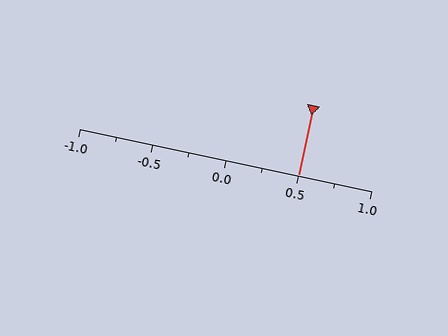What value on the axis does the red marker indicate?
The marker indicates approximately 0.5.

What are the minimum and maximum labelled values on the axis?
The axis runs from -1.0 to 1.0.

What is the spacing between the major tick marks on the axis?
The major ticks are spaced 0.5 apart.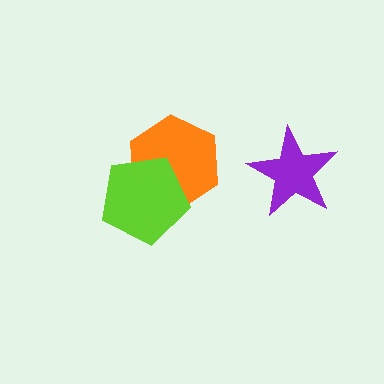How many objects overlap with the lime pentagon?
1 object overlaps with the lime pentagon.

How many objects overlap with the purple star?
0 objects overlap with the purple star.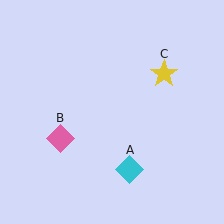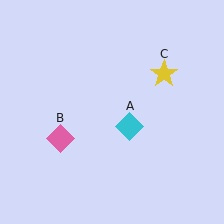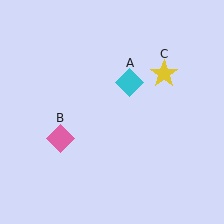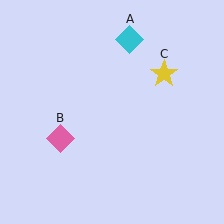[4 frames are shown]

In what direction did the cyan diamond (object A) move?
The cyan diamond (object A) moved up.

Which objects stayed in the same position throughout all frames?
Pink diamond (object B) and yellow star (object C) remained stationary.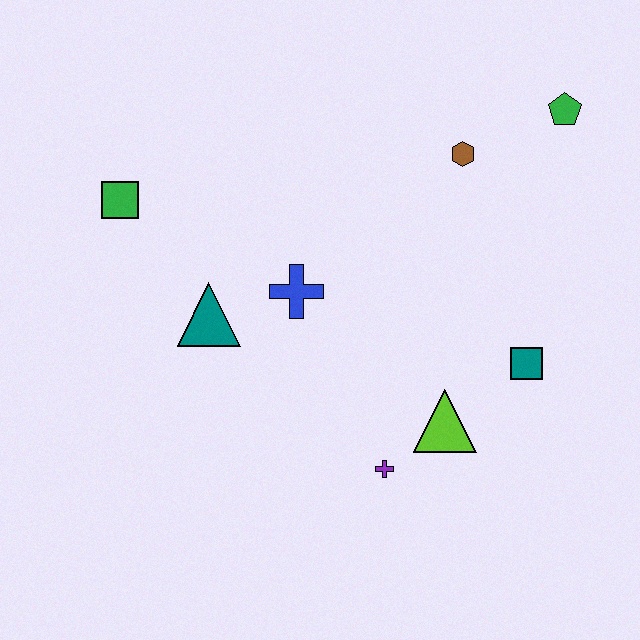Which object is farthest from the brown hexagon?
The green square is farthest from the brown hexagon.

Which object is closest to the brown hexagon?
The green pentagon is closest to the brown hexagon.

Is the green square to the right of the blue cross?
No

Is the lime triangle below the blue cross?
Yes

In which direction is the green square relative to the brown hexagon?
The green square is to the left of the brown hexagon.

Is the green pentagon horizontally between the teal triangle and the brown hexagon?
No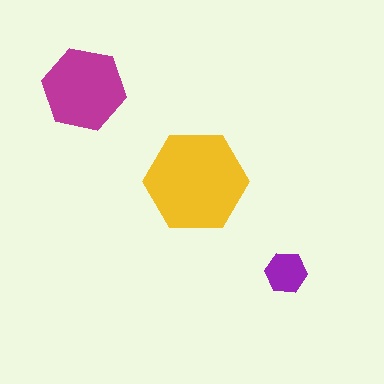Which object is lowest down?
The purple hexagon is bottommost.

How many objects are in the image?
There are 3 objects in the image.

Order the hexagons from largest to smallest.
the yellow one, the magenta one, the purple one.